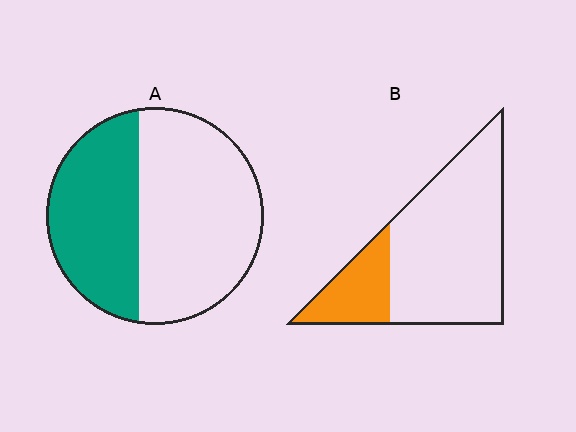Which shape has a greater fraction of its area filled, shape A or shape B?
Shape A.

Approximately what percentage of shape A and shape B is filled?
A is approximately 40% and B is approximately 25%.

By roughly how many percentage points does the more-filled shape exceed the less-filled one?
By roughly 20 percentage points (A over B).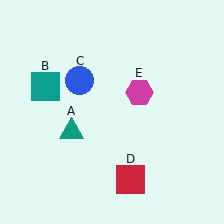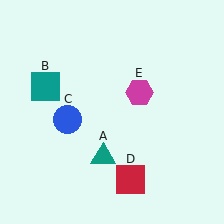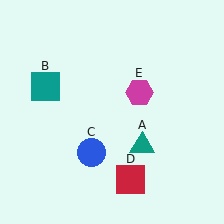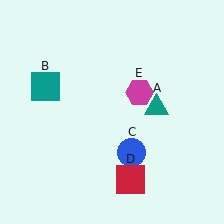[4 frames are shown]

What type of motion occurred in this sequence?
The teal triangle (object A), blue circle (object C) rotated counterclockwise around the center of the scene.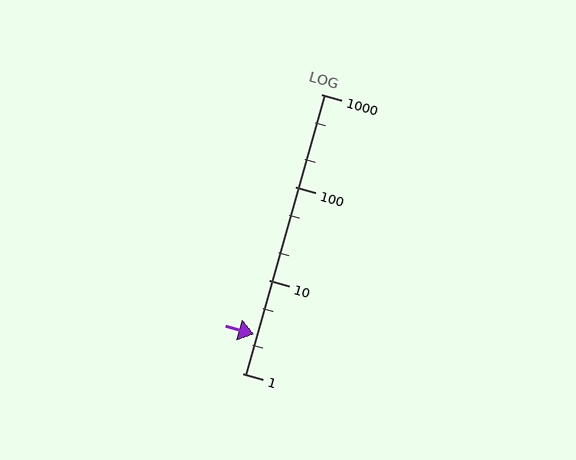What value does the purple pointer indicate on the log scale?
The pointer indicates approximately 2.6.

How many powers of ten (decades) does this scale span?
The scale spans 3 decades, from 1 to 1000.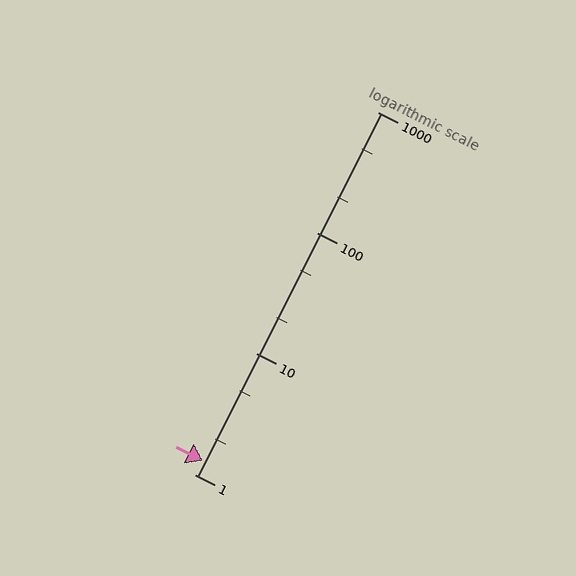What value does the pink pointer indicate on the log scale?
The pointer indicates approximately 1.3.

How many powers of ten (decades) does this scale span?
The scale spans 3 decades, from 1 to 1000.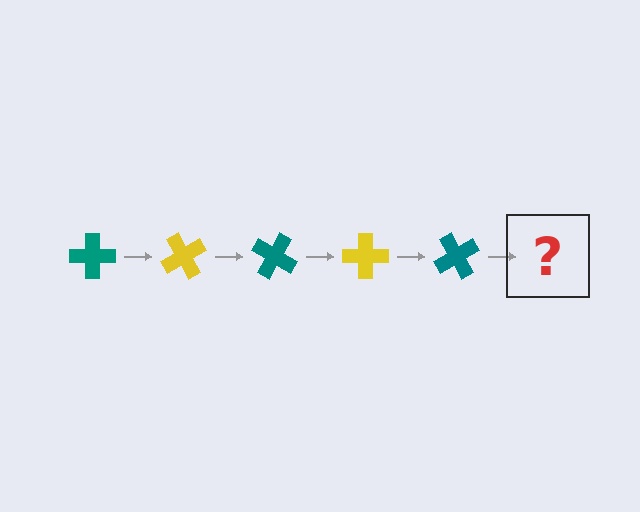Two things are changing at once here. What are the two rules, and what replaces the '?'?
The two rules are that it rotates 60 degrees each step and the color cycles through teal and yellow. The '?' should be a yellow cross, rotated 300 degrees from the start.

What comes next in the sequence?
The next element should be a yellow cross, rotated 300 degrees from the start.